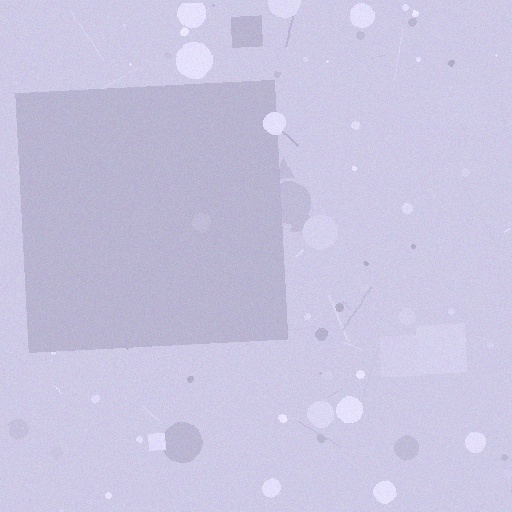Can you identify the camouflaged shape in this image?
The camouflaged shape is a square.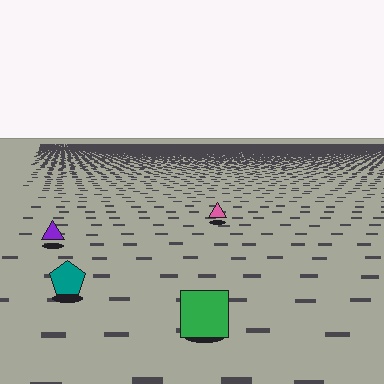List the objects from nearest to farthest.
From nearest to farthest: the green square, the teal pentagon, the purple triangle, the pink triangle.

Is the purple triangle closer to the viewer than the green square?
No. The green square is closer — you can tell from the texture gradient: the ground texture is coarser near it.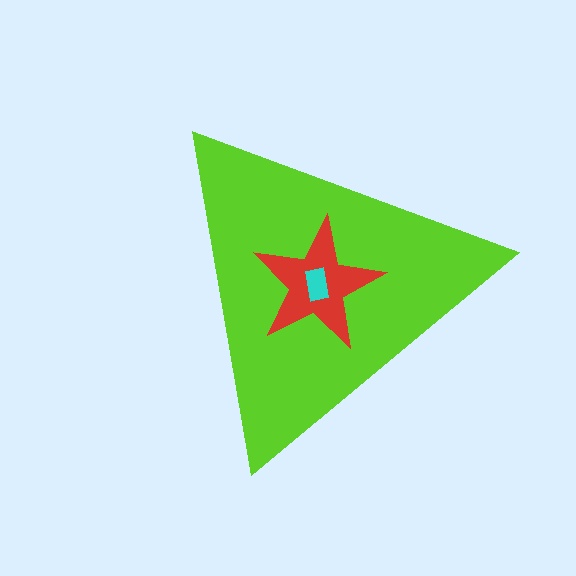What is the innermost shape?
The cyan rectangle.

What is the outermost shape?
The lime triangle.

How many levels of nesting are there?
3.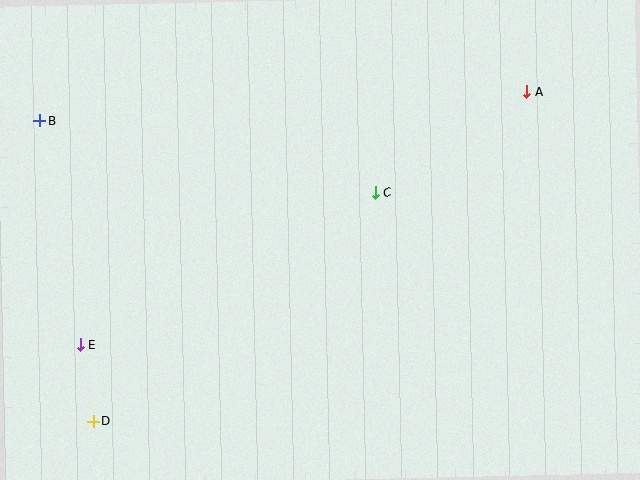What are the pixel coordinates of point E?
Point E is at (81, 345).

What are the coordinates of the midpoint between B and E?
The midpoint between B and E is at (60, 233).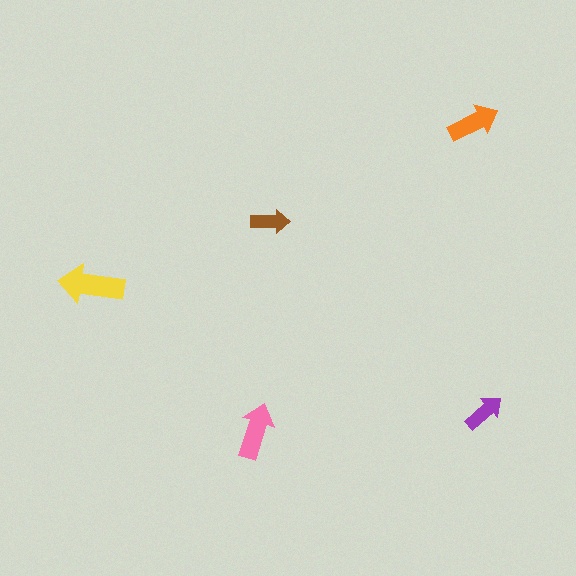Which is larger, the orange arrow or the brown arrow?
The orange one.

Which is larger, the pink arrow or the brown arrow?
The pink one.